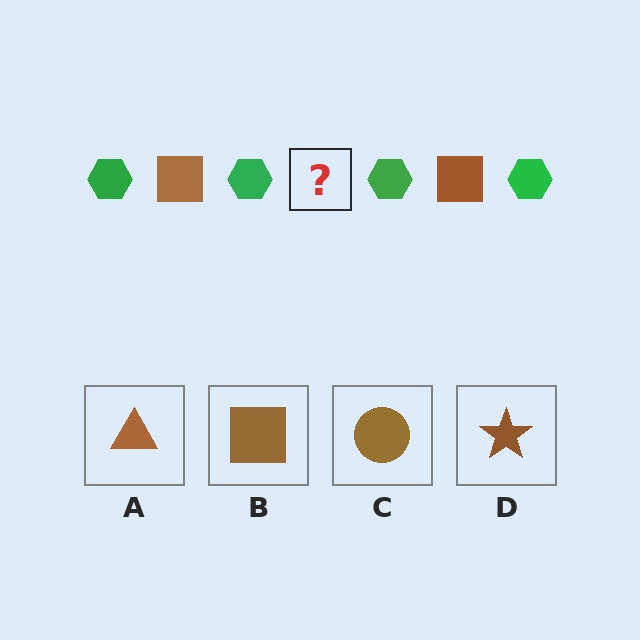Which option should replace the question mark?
Option B.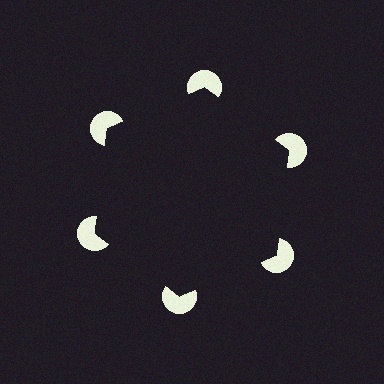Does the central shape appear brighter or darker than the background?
It typically appears slightly darker than the background, even though no actual brightness change is drawn.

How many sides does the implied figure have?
6 sides.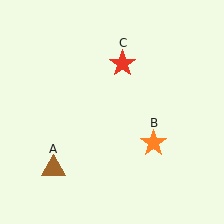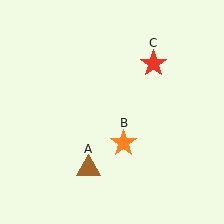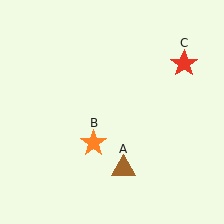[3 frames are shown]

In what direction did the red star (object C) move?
The red star (object C) moved right.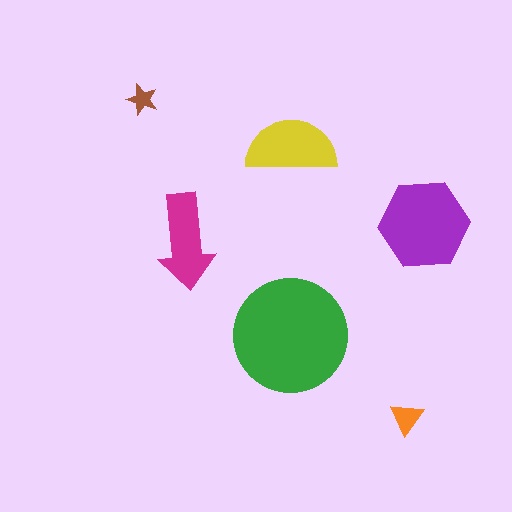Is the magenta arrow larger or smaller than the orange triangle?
Larger.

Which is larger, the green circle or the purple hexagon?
The green circle.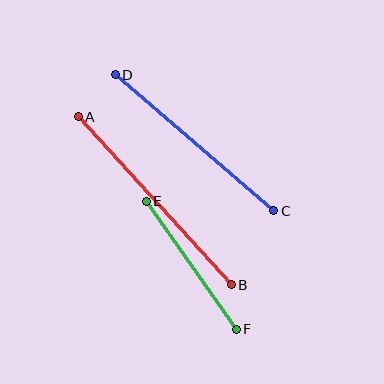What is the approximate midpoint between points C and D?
The midpoint is at approximately (194, 143) pixels.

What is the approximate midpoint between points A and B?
The midpoint is at approximately (155, 201) pixels.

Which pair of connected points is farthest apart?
Points A and B are farthest apart.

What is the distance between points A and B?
The distance is approximately 227 pixels.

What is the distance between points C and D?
The distance is approximately 209 pixels.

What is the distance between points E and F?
The distance is approximately 157 pixels.